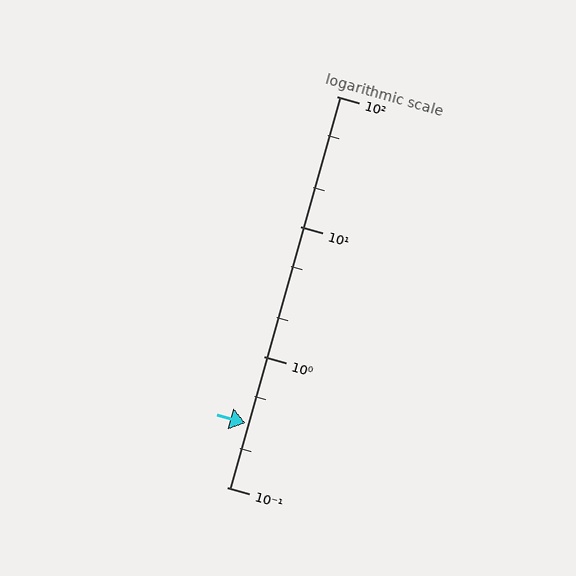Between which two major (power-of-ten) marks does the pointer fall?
The pointer is between 0.1 and 1.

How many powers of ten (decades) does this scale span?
The scale spans 3 decades, from 0.1 to 100.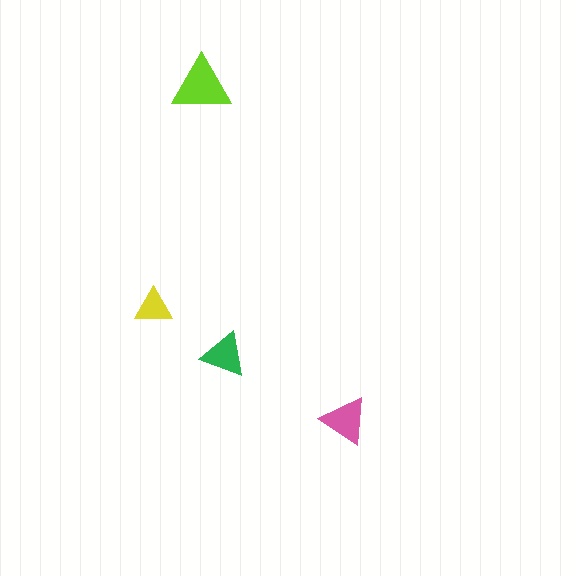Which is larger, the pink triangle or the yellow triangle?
The pink one.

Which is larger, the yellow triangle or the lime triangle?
The lime one.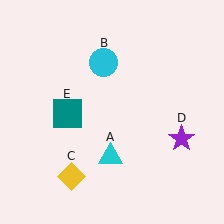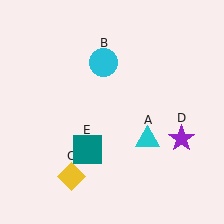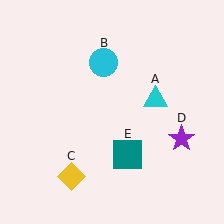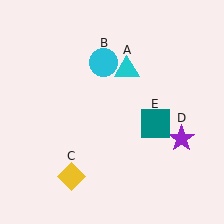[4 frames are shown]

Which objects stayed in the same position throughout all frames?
Cyan circle (object B) and yellow diamond (object C) and purple star (object D) remained stationary.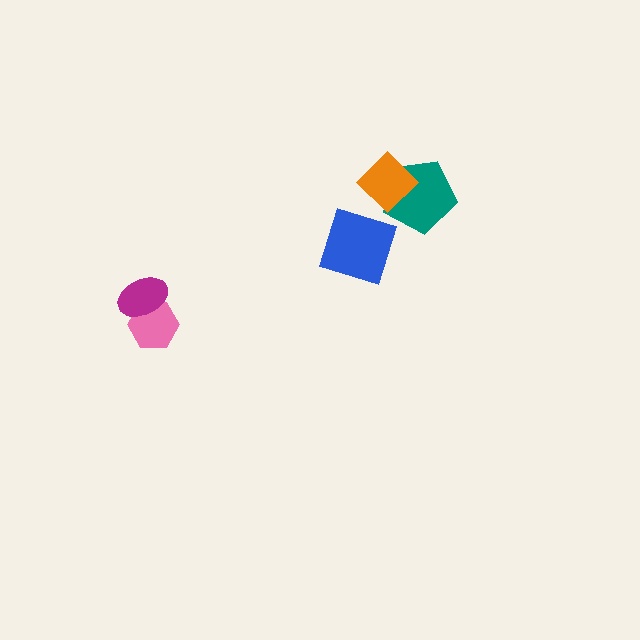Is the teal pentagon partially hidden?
Yes, it is partially covered by another shape.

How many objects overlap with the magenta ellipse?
1 object overlaps with the magenta ellipse.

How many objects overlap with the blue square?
0 objects overlap with the blue square.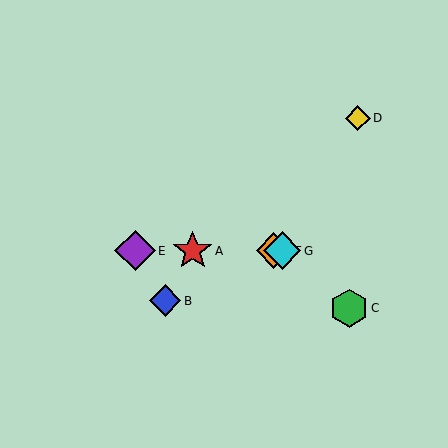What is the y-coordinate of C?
Object C is at y≈308.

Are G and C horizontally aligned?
No, G is at y≈251 and C is at y≈308.